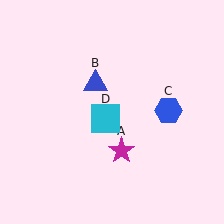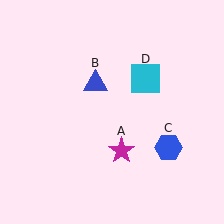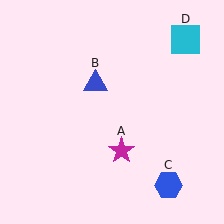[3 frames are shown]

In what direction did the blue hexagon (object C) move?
The blue hexagon (object C) moved down.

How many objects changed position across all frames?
2 objects changed position: blue hexagon (object C), cyan square (object D).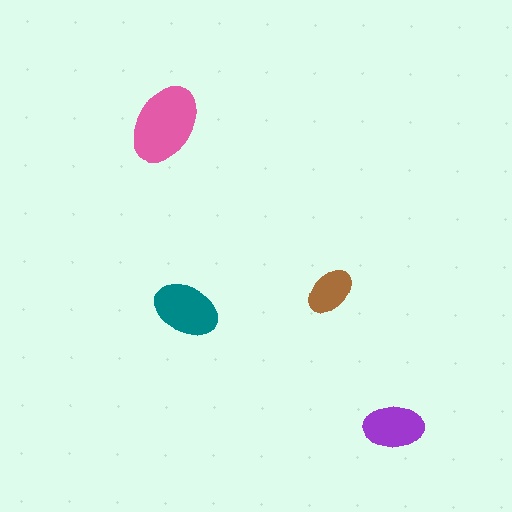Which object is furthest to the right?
The purple ellipse is rightmost.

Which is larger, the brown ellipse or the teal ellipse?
The teal one.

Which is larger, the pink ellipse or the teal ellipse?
The pink one.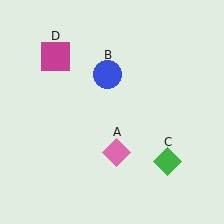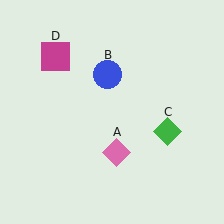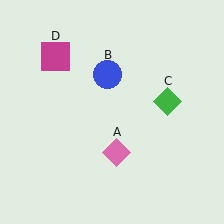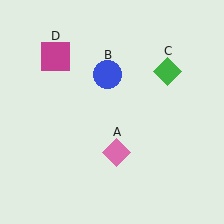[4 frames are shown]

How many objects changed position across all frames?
1 object changed position: green diamond (object C).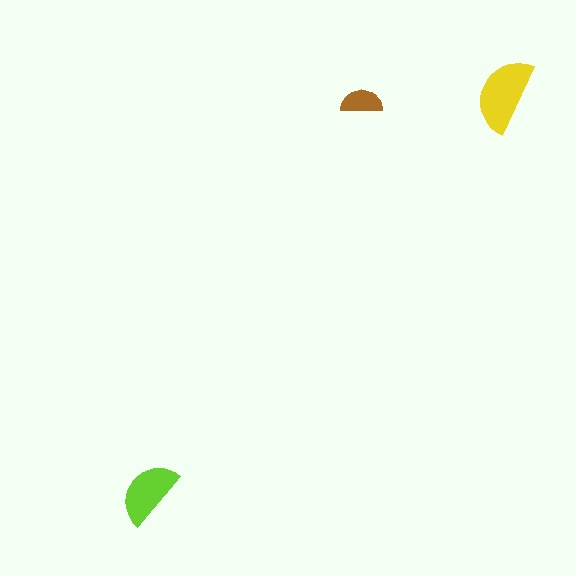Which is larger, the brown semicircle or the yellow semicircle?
The yellow one.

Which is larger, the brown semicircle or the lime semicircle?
The lime one.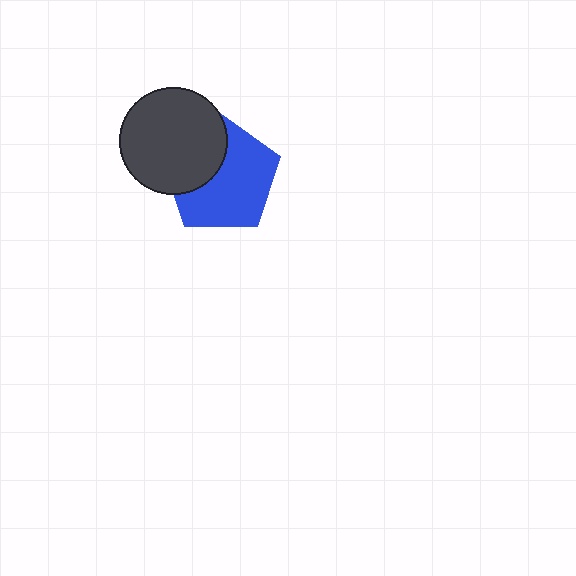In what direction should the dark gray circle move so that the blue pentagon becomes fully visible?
The dark gray circle should move toward the upper-left. That is the shortest direction to clear the overlap and leave the blue pentagon fully visible.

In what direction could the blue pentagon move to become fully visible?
The blue pentagon could move toward the lower-right. That would shift it out from behind the dark gray circle entirely.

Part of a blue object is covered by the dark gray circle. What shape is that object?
It is a pentagon.